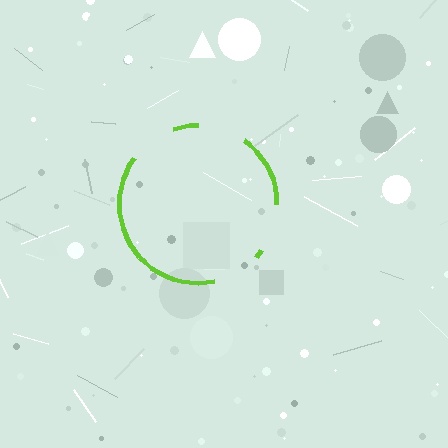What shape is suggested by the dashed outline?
The dashed outline suggests a circle.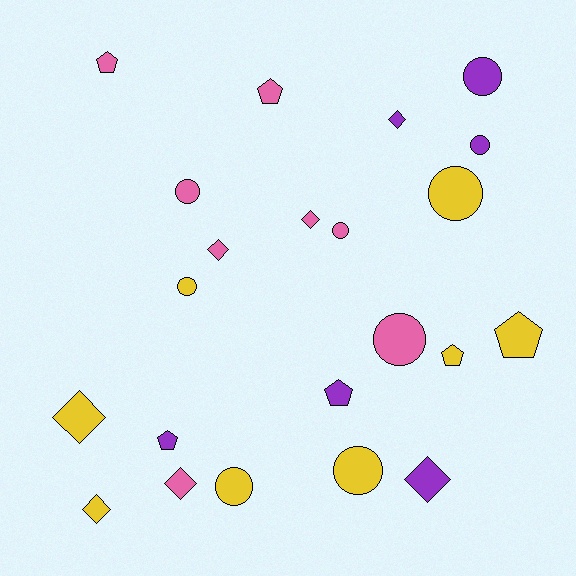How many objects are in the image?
There are 22 objects.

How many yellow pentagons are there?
There are 2 yellow pentagons.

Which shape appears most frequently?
Circle, with 9 objects.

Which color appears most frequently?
Pink, with 8 objects.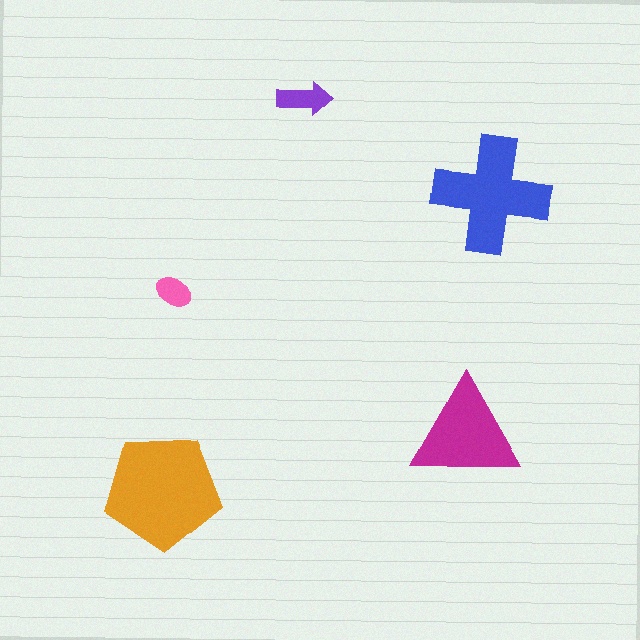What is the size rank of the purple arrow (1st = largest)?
4th.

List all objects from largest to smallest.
The orange pentagon, the blue cross, the magenta triangle, the purple arrow, the pink ellipse.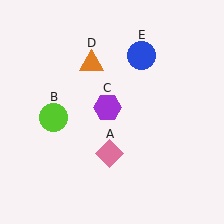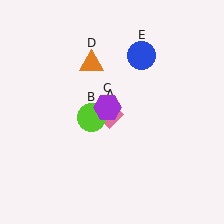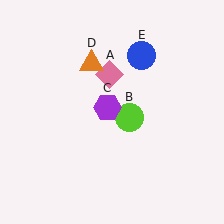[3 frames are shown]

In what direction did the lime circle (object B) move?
The lime circle (object B) moved right.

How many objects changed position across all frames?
2 objects changed position: pink diamond (object A), lime circle (object B).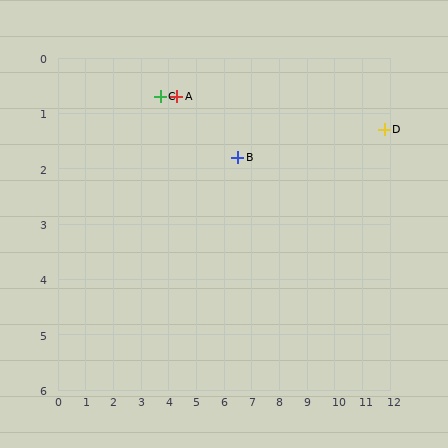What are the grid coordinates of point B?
Point B is at approximately (6.5, 1.8).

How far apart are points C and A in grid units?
Points C and A are about 0.6 grid units apart.